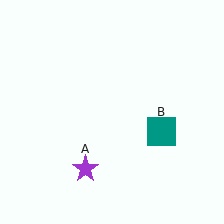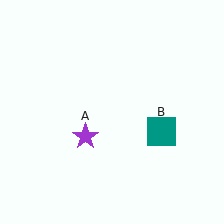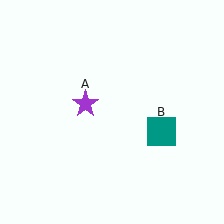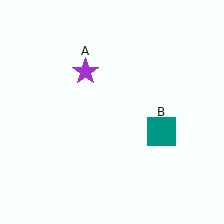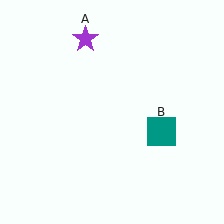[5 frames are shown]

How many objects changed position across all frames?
1 object changed position: purple star (object A).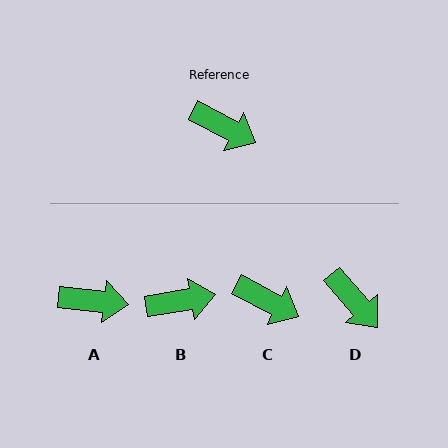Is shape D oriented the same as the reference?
No, it is off by about 22 degrees.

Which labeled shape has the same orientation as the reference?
C.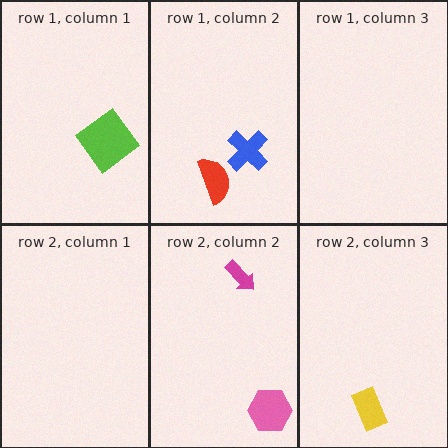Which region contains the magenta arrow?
The row 2, column 2 region.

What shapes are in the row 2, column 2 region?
The pink hexagon, the magenta arrow.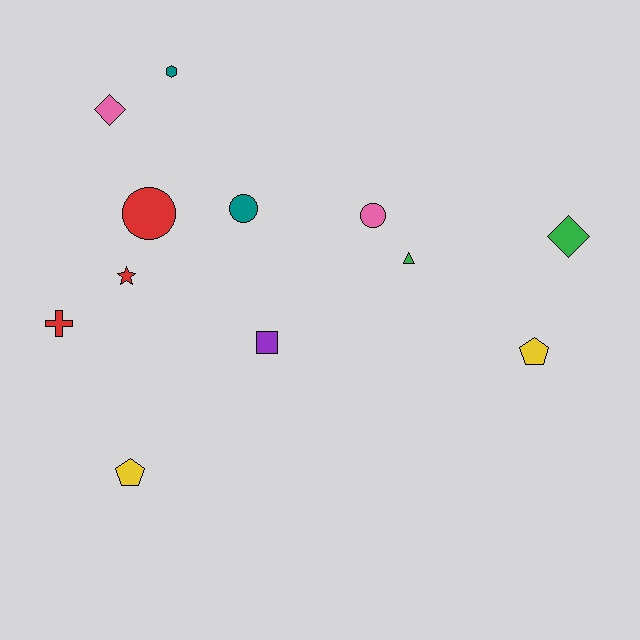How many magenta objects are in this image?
There are no magenta objects.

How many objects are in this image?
There are 12 objects.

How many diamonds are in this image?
There are 2 diamonds.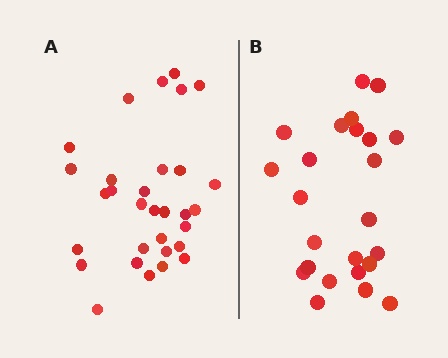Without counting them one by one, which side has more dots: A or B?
Region A (the left region) has more dots.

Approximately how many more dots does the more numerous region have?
Region A has roughly 8 or so more dots than region B.